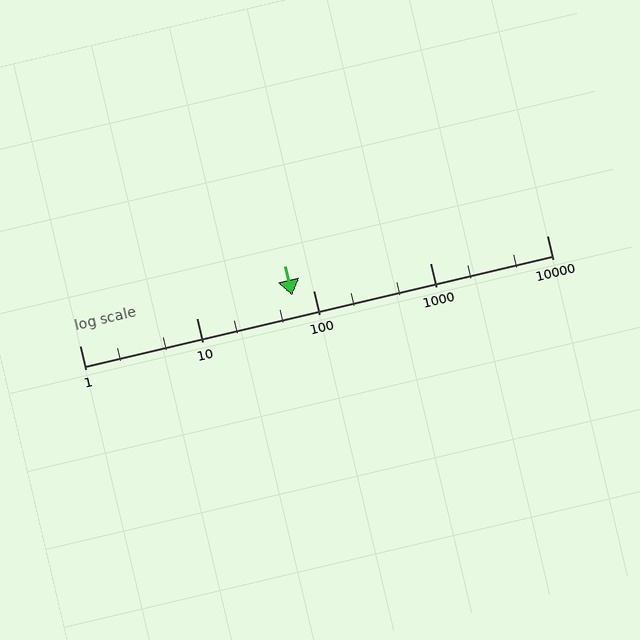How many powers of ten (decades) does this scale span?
The scale spans 4 decades, from 1 to 10000.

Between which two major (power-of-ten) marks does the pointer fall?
The pointer is between 10 and 100.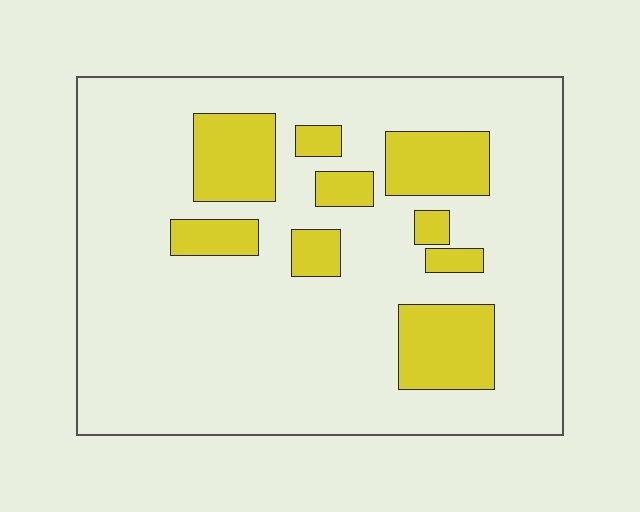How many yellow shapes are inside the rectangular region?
9.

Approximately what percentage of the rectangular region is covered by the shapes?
Approximately 20%.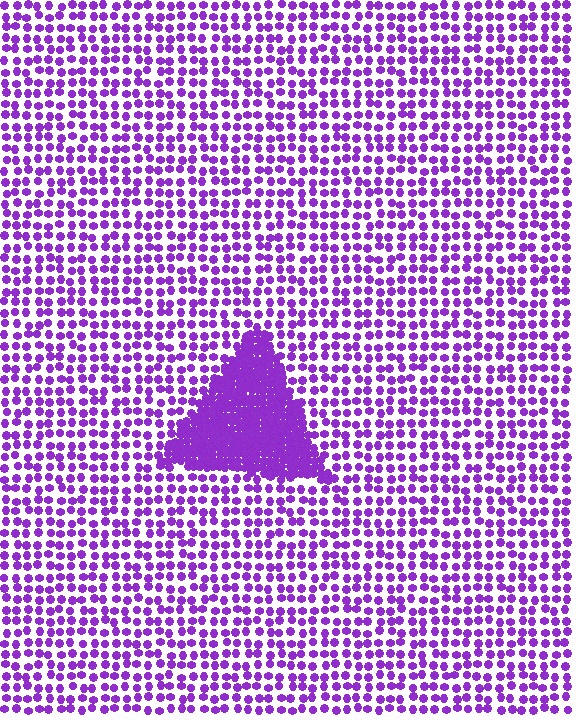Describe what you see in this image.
The image contains small purple elements arranged at two different densities. A triangle-shaped region is visible where the elements are more densely packed than the surrounding area.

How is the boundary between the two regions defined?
The boundary is defined by a change in element density (approximately 3.0x ratio). All elements are the same color, size, and shape.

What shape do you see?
I see a triangle.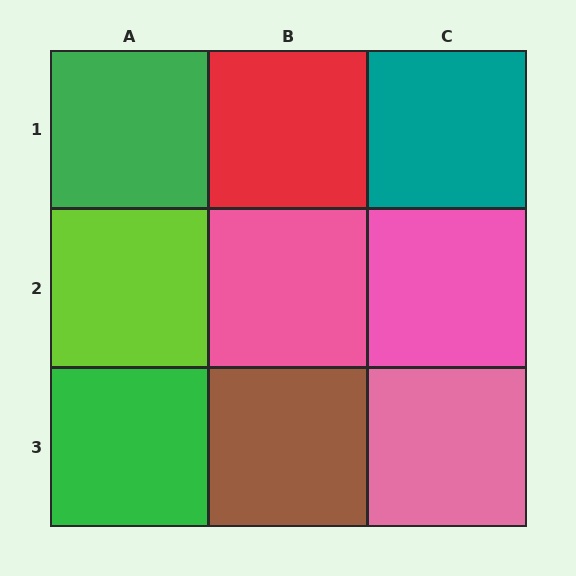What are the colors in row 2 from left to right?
Lime, pink, pink.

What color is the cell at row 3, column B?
Brown.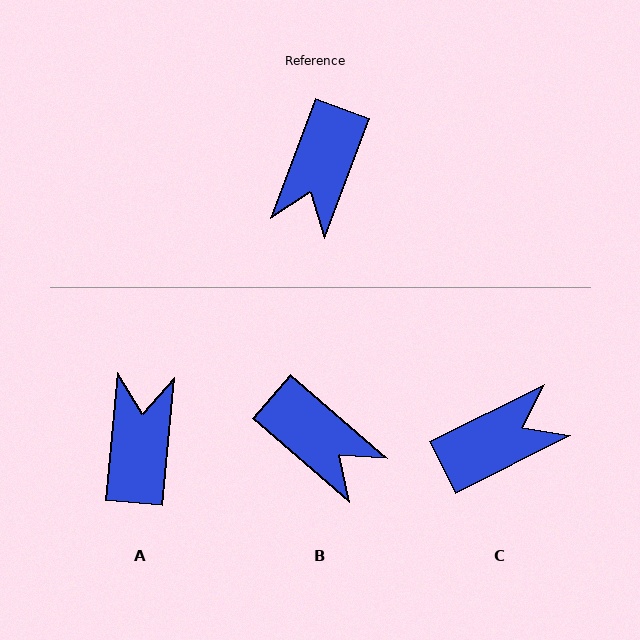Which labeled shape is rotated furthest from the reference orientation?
A, about 165 degrees away.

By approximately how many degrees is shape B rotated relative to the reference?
Approximately 70 degrees counter-clockwise.